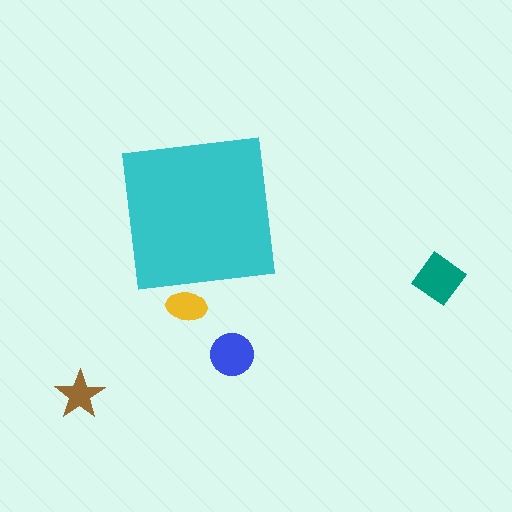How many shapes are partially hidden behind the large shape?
1 shape is partially hidden.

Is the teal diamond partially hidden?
No, the teal diamond is fully visible.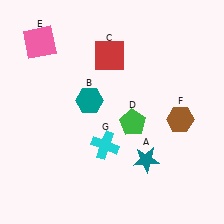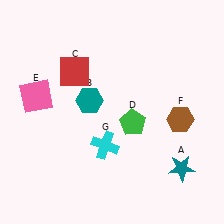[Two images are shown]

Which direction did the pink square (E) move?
The pink square (E) moved down.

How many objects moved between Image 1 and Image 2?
3 objects moved between the two images.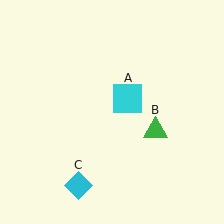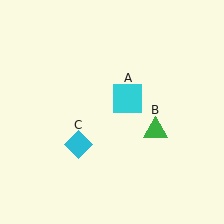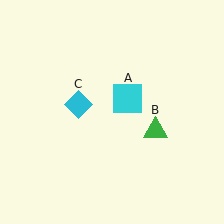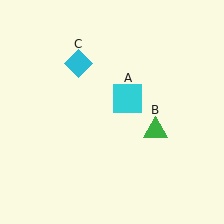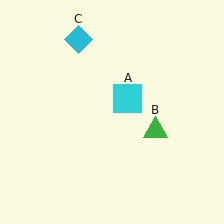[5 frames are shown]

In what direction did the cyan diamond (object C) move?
The cyan diamond (object C) moved up.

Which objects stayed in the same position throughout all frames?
Cyan square (object A) and green triangle (object B) remained stationary.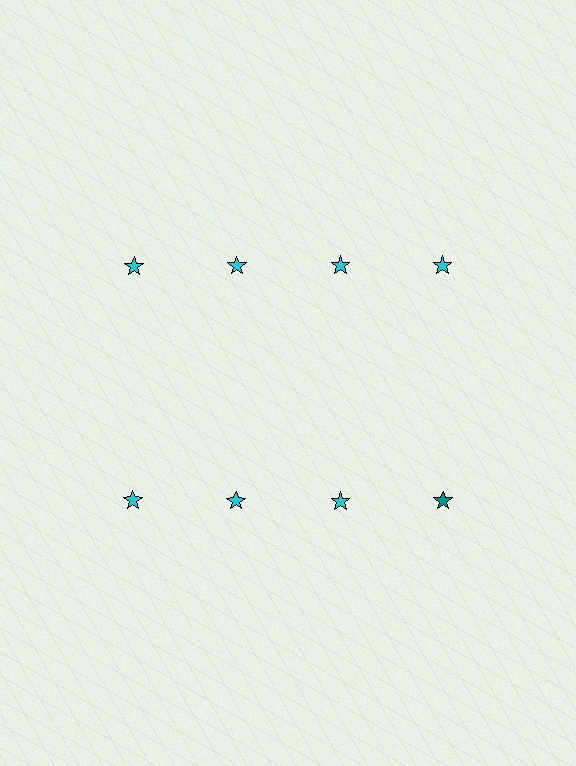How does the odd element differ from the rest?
It has a different color: teal instead of cyan.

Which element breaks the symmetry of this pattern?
The teal star in the second row, second from right column breaks the symmetry. All other shapes are cyan stars.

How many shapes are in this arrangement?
There are 8 shapes arranged in a grid pattern.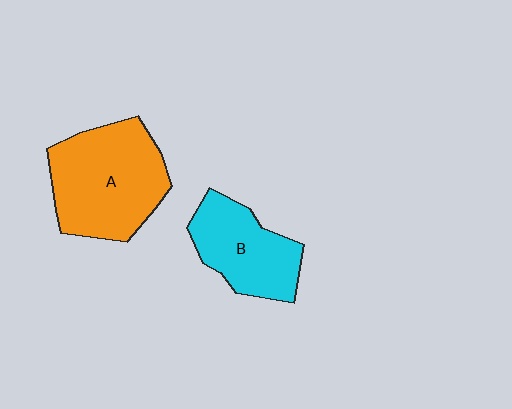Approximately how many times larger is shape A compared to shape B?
Approximately 1.4 times.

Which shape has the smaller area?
Shape B (cyan).